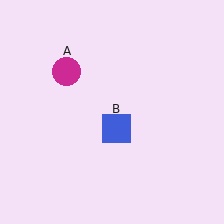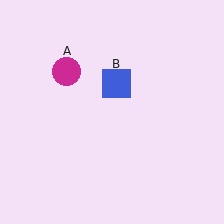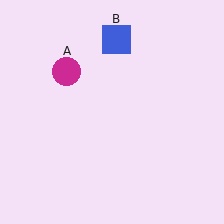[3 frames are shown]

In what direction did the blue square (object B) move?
The blue square (object B) moved up.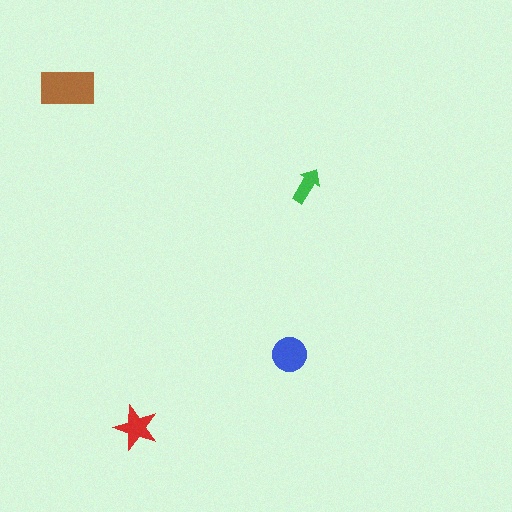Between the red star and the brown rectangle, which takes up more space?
The brown rectangle.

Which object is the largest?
The brown rectangle.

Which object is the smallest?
The green arrow.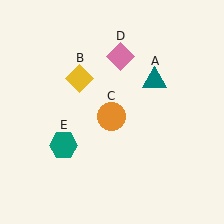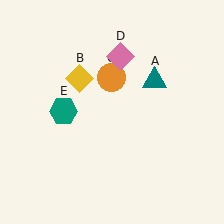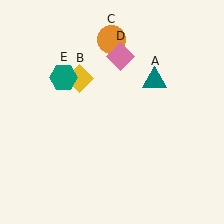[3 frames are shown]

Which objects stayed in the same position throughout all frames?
Teal triangle (object A) and yellow diamond (object B) and pink diamond (object D) remained stationary.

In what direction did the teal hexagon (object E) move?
The teal hexagon (object E) moved up.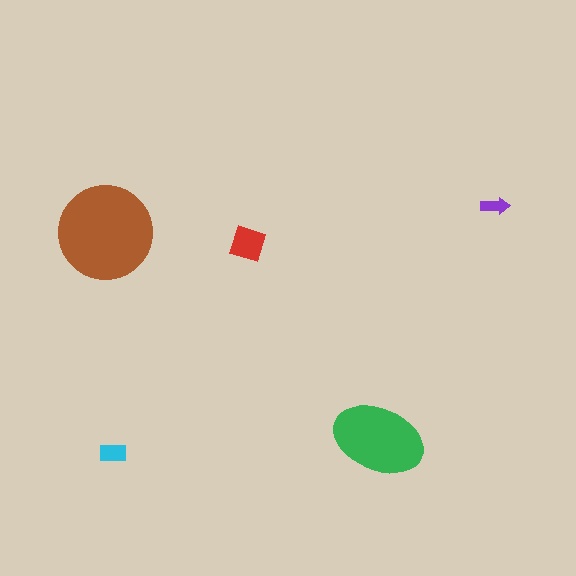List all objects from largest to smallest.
The brown circle, the green ellipse, the red diamond, the cyan rectangle, the purple arrow.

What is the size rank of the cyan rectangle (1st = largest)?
4th.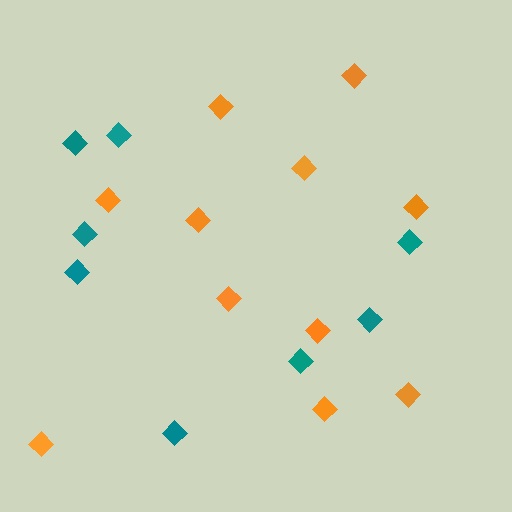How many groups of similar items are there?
There are 2 groups: one group of orange diamonds (11) and one group of teal diamonds (8).